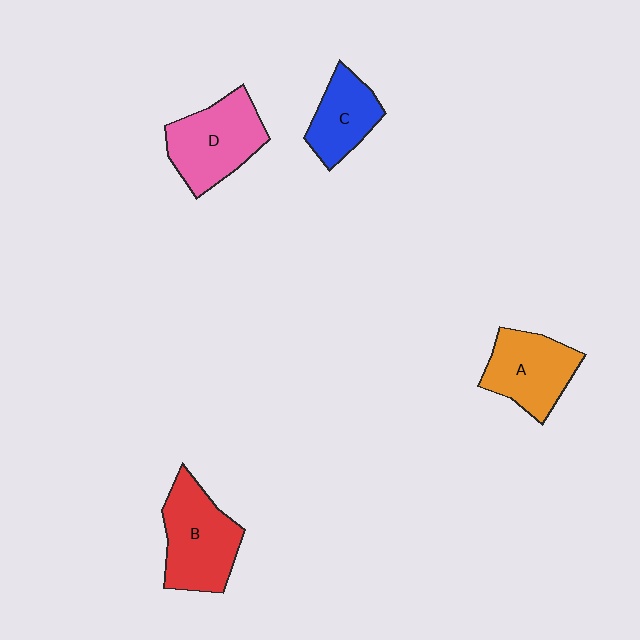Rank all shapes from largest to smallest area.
From largest to smallest: B (red), D (pink), A (orange), C (blue).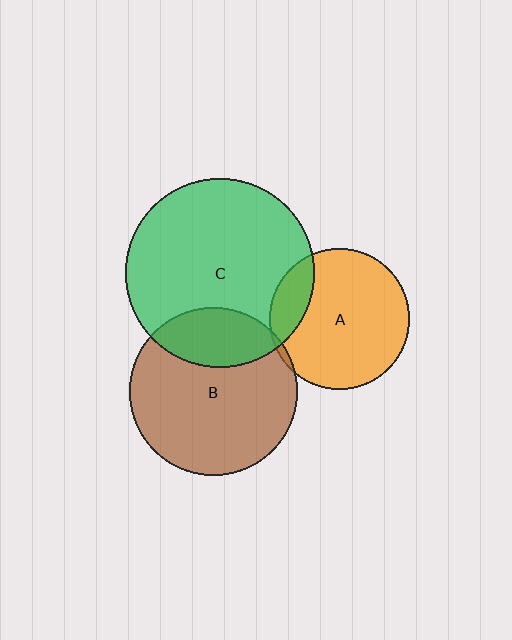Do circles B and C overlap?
Yes.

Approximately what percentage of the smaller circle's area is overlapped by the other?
Approximately 25%.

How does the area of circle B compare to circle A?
Approximately 1.4 times.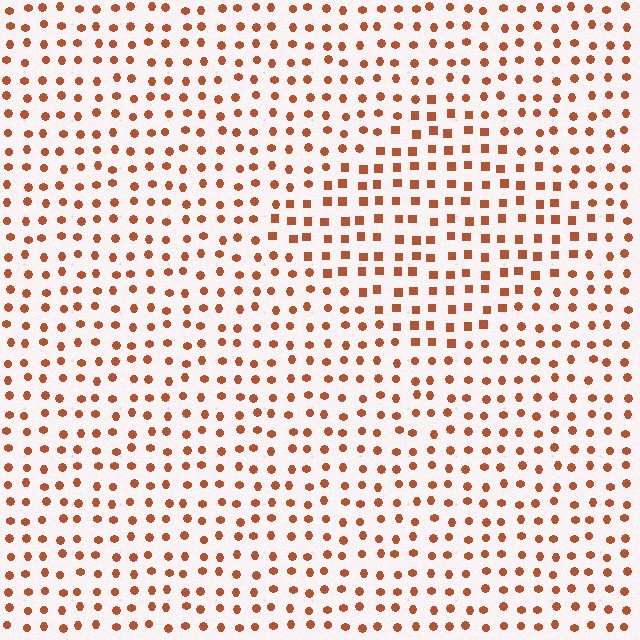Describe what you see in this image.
The image is filled with small brown elements arranged in a uniform grid. A diamond-shaped region contains squares, while the surrounding area contains circles. The boundary is defined purely by the change in element shape.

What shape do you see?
I see a diamond.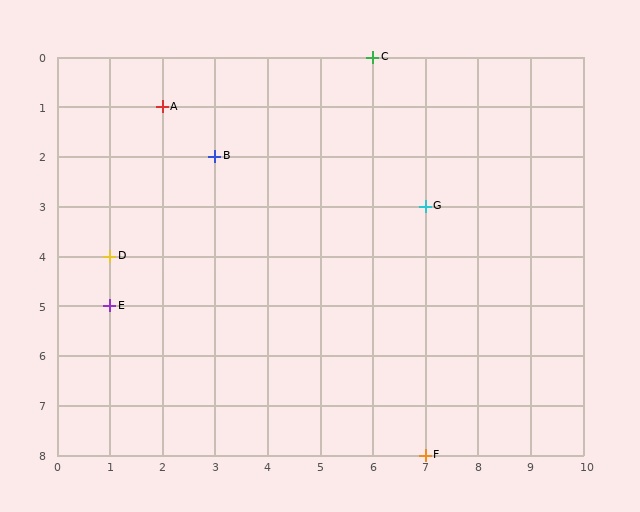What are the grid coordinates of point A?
Point A is at grid coordinates (2, 1).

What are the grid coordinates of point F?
Point F is at grid coordinates (7, 8).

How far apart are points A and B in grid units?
Points A and B are 1 column and 1 row apart (about 1.4 grid units diagonally).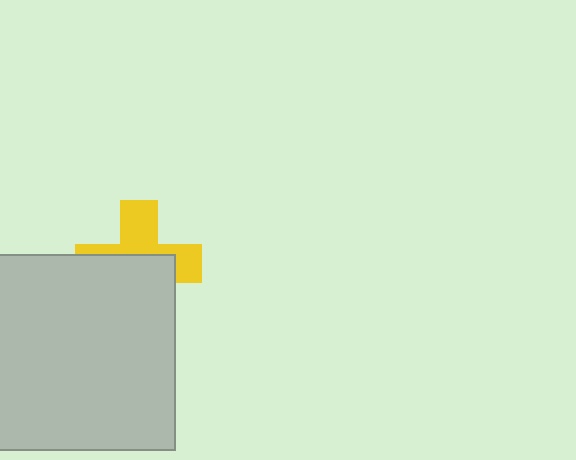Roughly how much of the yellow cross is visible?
A small part of it is visible (roughly 44%).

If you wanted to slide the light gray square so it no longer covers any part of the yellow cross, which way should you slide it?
Slide it down — that is the most direct way to separate the two shapes.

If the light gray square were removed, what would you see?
You would see the complete yellow cross.